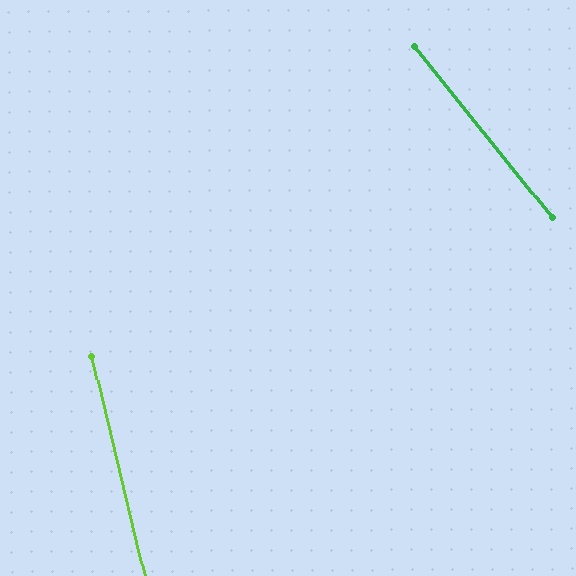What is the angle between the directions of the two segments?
Approximately 26 degrees.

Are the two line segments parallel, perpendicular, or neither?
Neither parallel nor perpendicular — they differ by about 26°.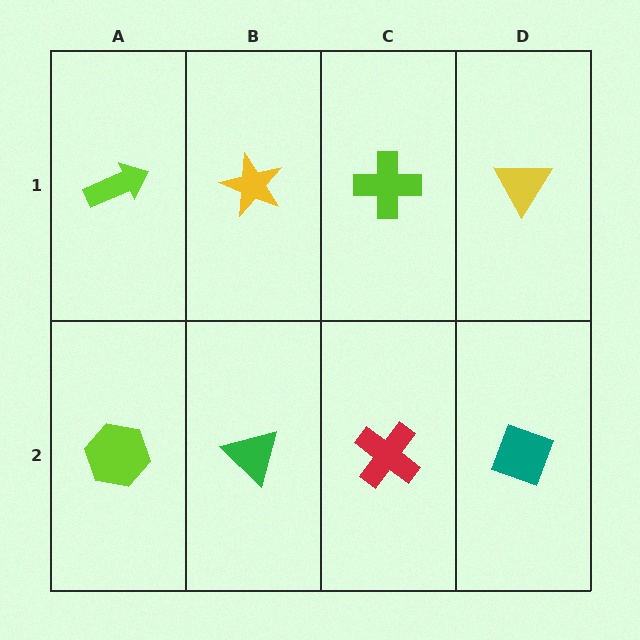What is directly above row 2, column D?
A yellow triangle.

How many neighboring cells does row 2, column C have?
3.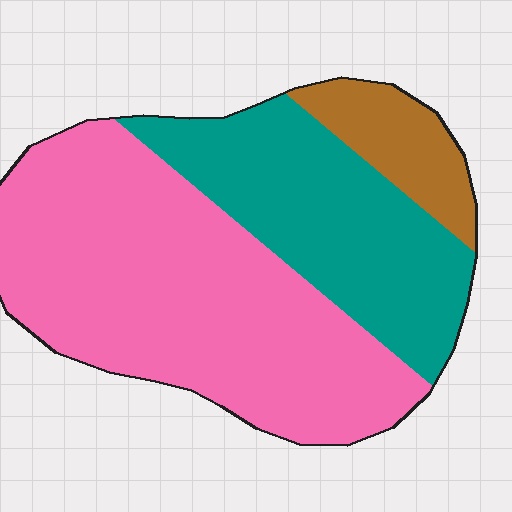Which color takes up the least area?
Brown, at roughly 10%.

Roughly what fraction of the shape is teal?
Teal takes up about one third (1/3) of the shape.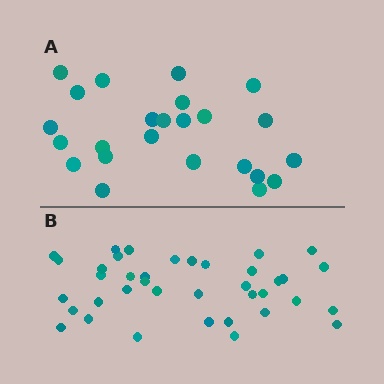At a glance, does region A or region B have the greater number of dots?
Region B (the bottom region) has more dots.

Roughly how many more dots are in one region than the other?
Region B has approximately 15 more dots than region A.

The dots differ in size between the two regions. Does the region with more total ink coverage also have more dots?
No. Region A has more total ink coverage because its dots are larger, but region B actually contains more individual dots. Total area can be misleading — the number of items is what matters here.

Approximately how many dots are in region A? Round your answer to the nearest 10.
About 20 dots. (The exact count is 24, which rounds to 20.)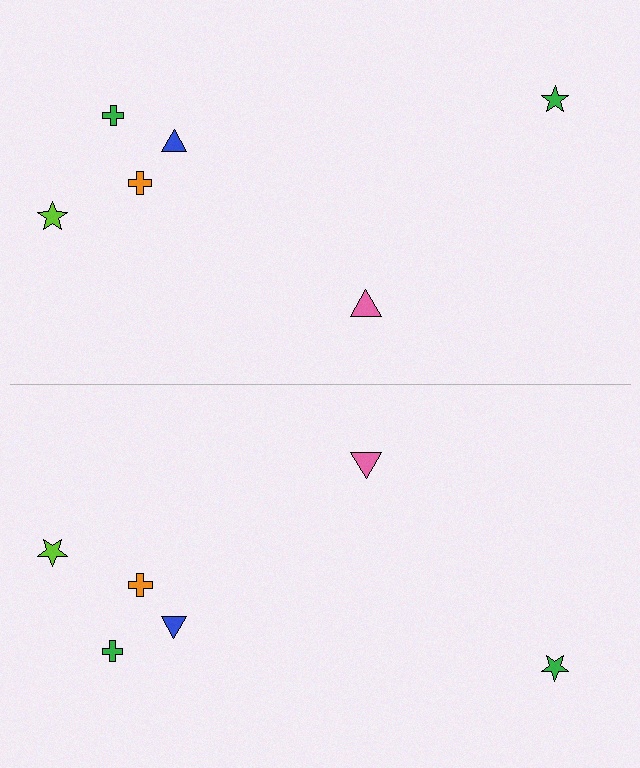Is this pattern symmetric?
Yes, this pattern has bilateral (reflection) symmetry.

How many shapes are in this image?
There are 12 shapes in this image.